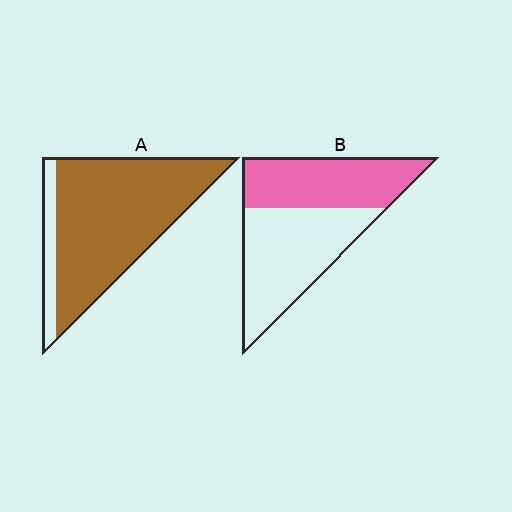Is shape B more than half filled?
No.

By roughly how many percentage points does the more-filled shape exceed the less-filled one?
By roughly 40 percentage points (A over B).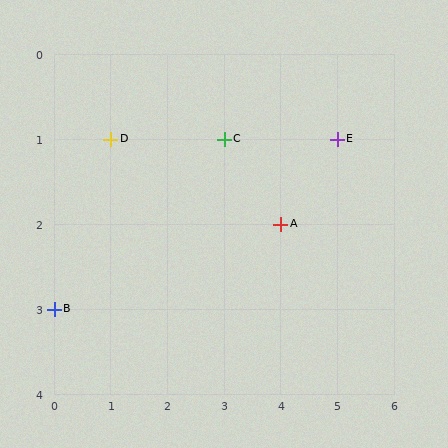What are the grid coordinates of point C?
Point C is at grid coordinates (3, 1).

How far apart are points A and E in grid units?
Points A and E are 1 column and 1 row apart (about 1.4 grid units diagonally).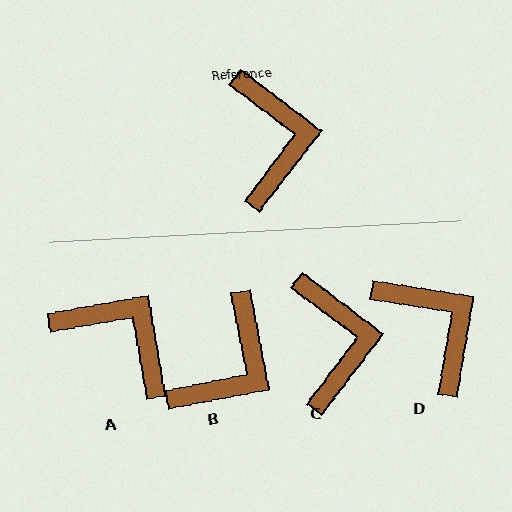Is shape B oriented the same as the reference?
No, it is off by about 42 degrees.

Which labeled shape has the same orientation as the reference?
C.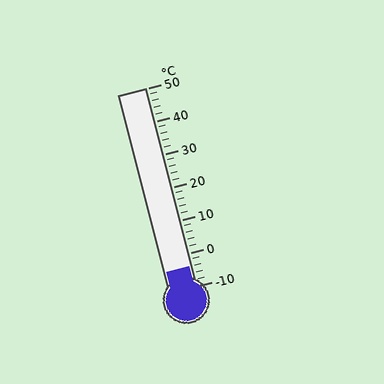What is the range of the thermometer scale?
The thermometer scale ranges from -10°C to 50°C.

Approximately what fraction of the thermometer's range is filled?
The thermometer is filled to approximately 10% of its range.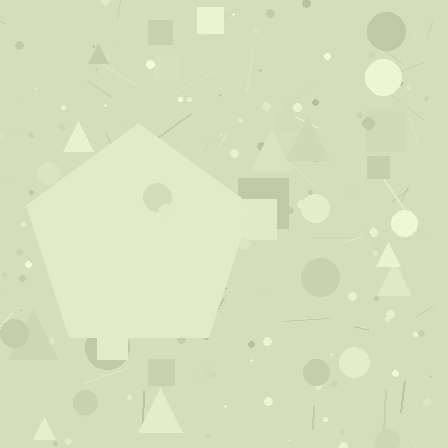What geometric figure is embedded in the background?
A pentagon is embedded in the background.